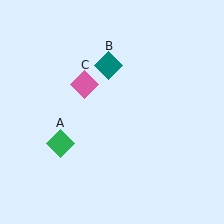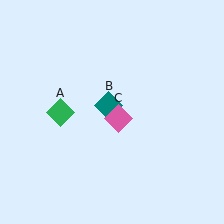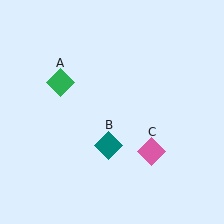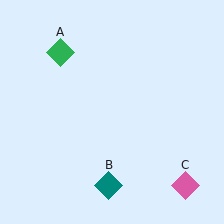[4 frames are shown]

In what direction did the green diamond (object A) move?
The green diamond (object A) moved up.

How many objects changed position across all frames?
3 objects changed position: green diamond (object A), teal diamond (object B), pink diamond (object C).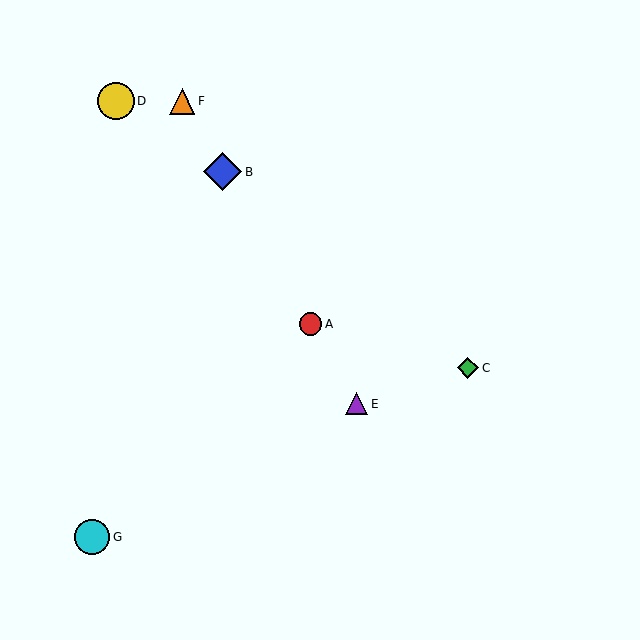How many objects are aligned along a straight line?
4 objects (A, B, E, F) are aligned along a straight line.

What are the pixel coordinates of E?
Object E is at (357, 404).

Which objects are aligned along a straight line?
Objects A, B, E, F are aligned along a straight line.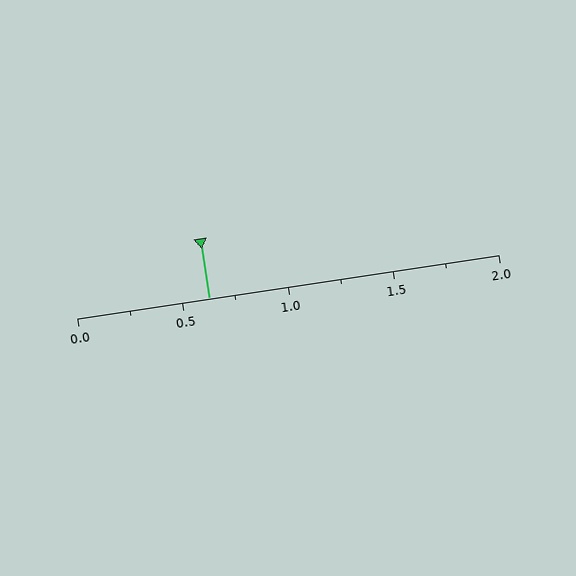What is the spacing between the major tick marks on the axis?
The major ticks are spaced 0.5 apart.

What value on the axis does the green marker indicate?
The marker indicates approximately 0.62.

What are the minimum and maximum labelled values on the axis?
The axis runs from 0.0 to 2.0.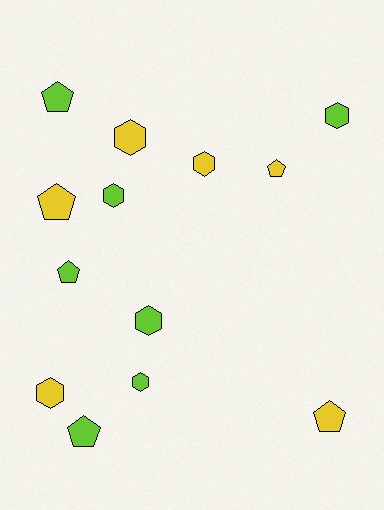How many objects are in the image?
There are 13 objects.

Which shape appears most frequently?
Hexagon, with 7 objects.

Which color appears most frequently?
Lime, with 7 objects.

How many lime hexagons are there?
There are 4 lime hexagons.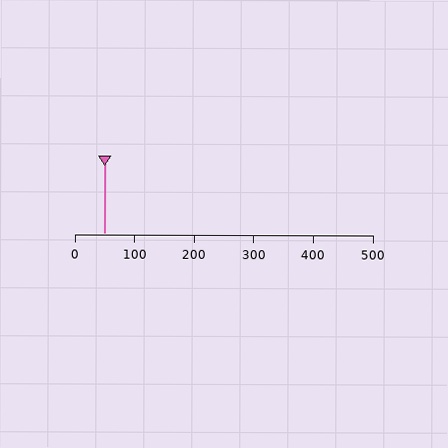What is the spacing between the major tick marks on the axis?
The major ticks are spaced 100 apart.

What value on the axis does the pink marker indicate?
The marker indicates approximately 50.